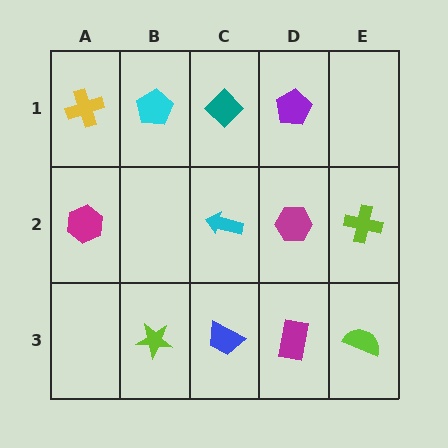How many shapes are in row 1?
4 shapes.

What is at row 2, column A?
A magenta hexagon.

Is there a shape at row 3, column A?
No, that cell is empty.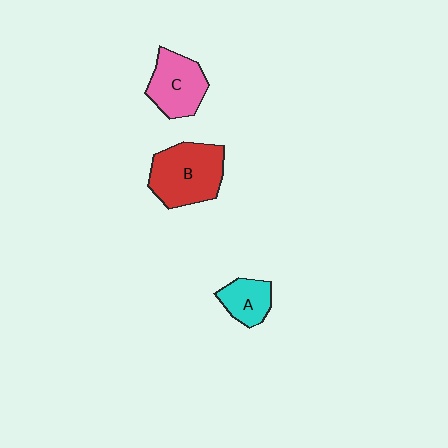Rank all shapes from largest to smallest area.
From largest to smallest: B (red), C (pink), A (cyan).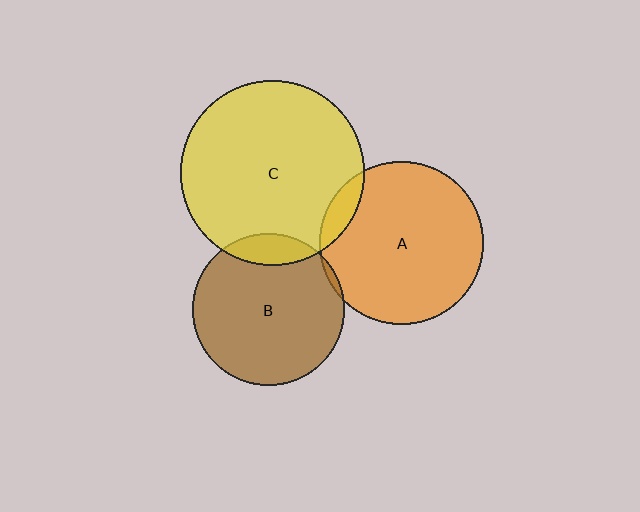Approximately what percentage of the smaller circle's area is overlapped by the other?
Approximately 10%.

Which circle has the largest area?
Circle C (yellow).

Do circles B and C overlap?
Yes.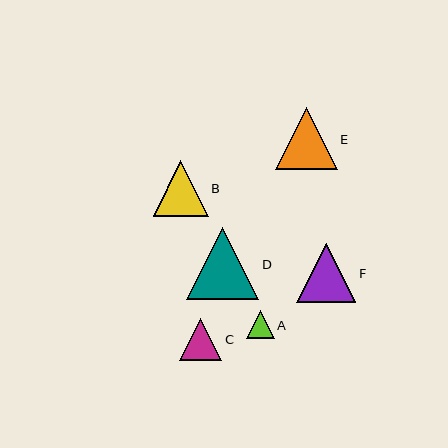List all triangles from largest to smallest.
From largest to smallest: D, E, F, B, C, A.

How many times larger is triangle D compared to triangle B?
Triangle D is approximately 1.3 times the size of triangle B.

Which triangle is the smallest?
Triangle A is the smallest with a size of approximately 28 pixels.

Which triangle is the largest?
Triangle D is the largest with a size of approximately 72 pixels.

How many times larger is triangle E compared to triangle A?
Triangle E is approximately 2.2 times the size of triangle A.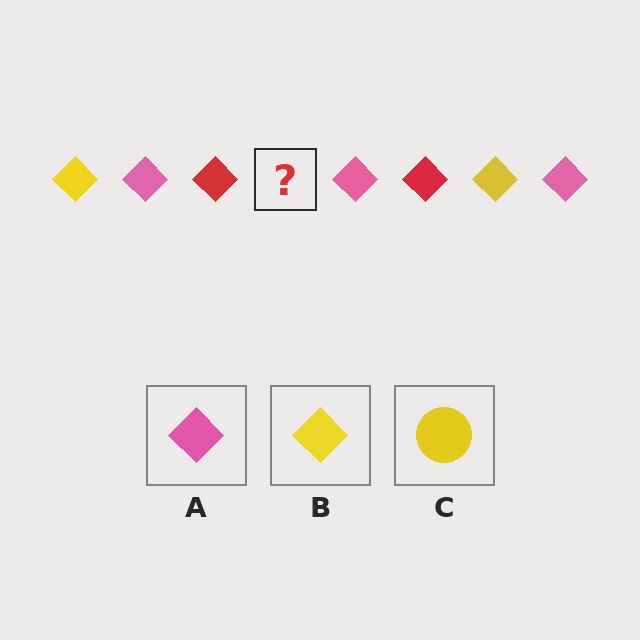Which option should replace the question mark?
Option B.